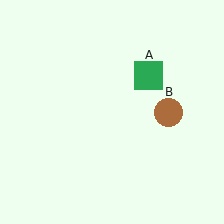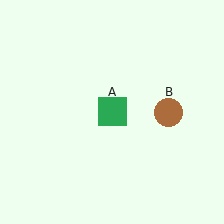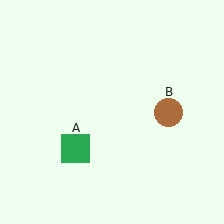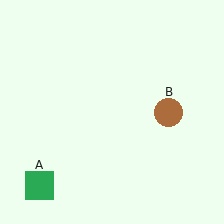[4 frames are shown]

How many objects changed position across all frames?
1 object changed position: green square (object A).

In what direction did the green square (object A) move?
The green square (object A) moved down and to the left.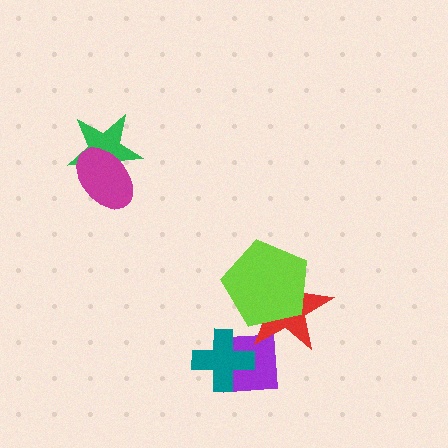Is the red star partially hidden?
Yes, it is partially covered by another shape.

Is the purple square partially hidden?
Yes, it is partially covered by another shape.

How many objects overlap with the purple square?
2 objects overlap with the purple square.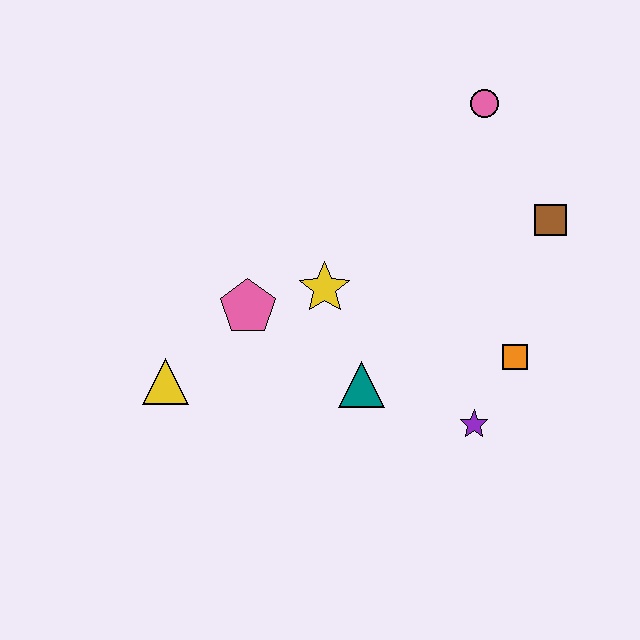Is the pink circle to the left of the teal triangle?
No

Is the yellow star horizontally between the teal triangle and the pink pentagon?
Yes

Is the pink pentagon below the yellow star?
Yes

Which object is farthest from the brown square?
The yellow triangle is farthest from the brown square.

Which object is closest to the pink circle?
The brown square is closest to the pink circle.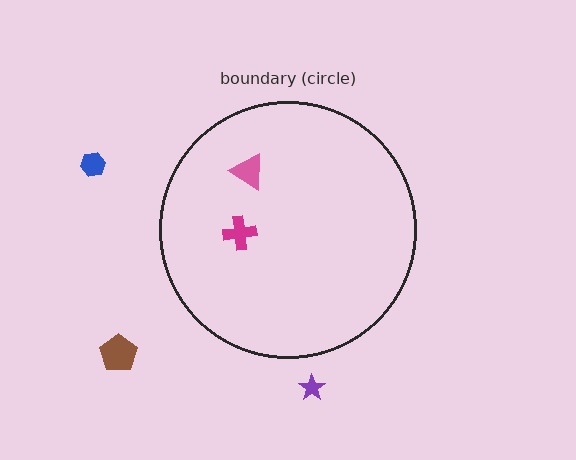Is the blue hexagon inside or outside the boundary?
Outside.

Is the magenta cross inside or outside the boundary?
Inside.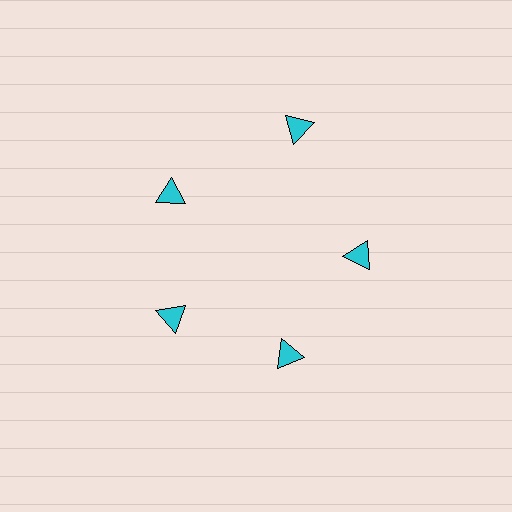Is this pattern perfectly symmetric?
No. The 5 cyan triangles are arranged in a ring, but one element near the 1 o'clock position is pushed outward from the center, breaking the 5-fold rotational symmetry.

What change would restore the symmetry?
The symmetry would be restored by moving it inward, back onto the ring so that all 5 triangles sit at equal angles and equal distance from the center.